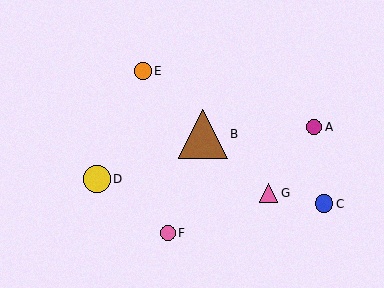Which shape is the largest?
The brown triangle (labeled B) is the largest.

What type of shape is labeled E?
Shape E is an orange circle.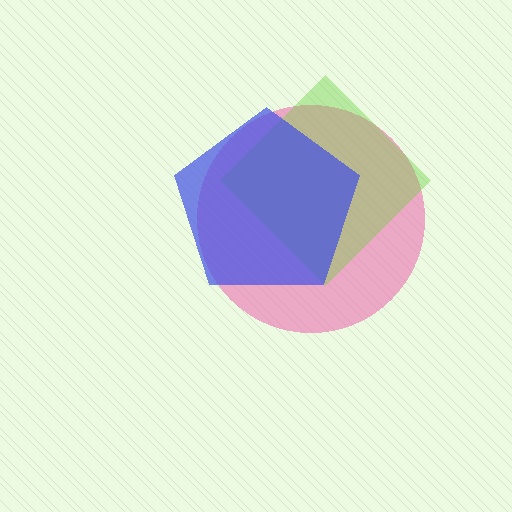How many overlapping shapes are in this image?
There are 3 overlapping shapes in the image.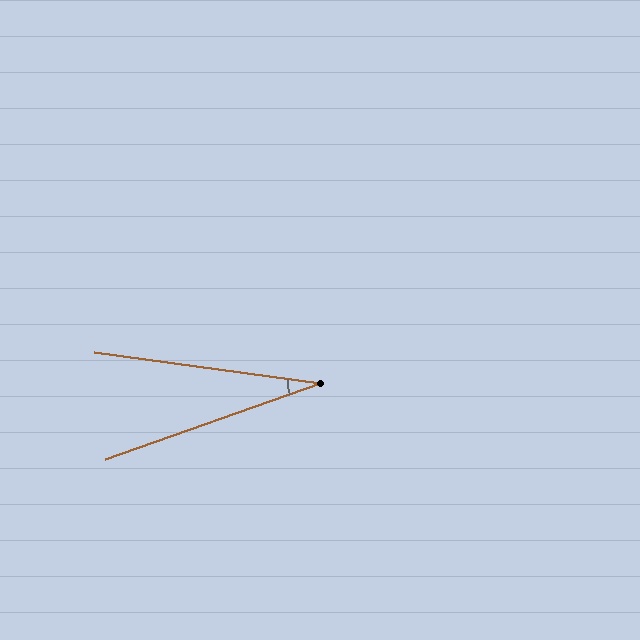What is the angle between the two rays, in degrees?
Approximately 27 degrees.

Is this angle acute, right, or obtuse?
It is acute.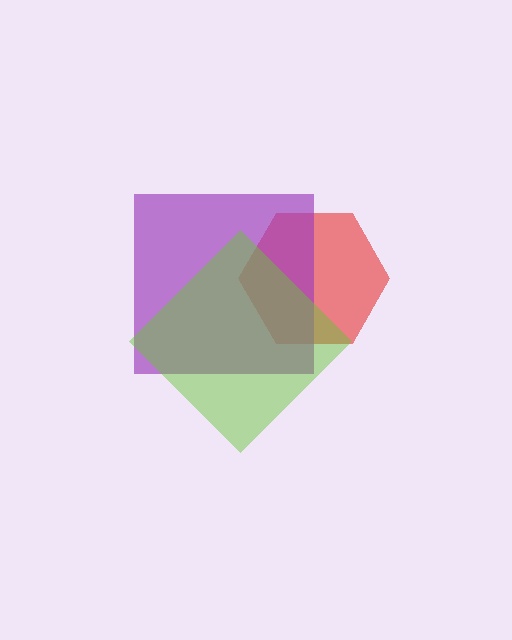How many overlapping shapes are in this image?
There are 3 overlapping shapes in the image.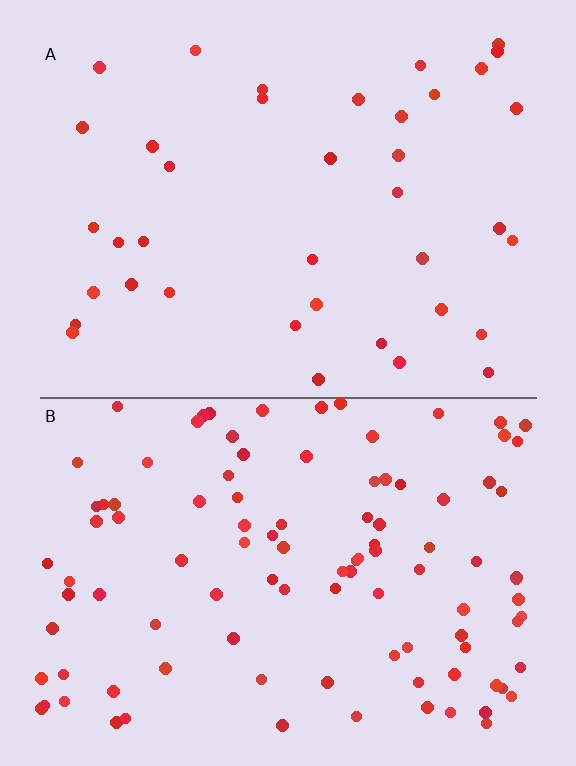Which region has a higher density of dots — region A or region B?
B (the bottom).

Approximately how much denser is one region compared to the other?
Approximately 2.7× — region B over region A.